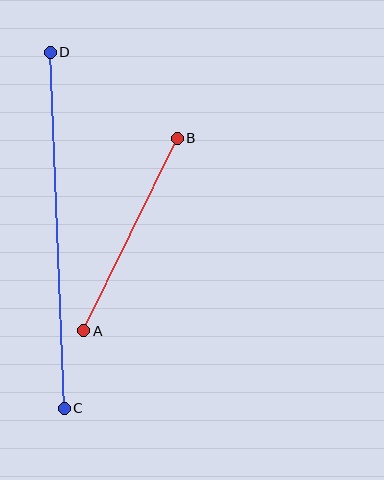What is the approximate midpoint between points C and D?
The midpoint is at approximately (57, 230) pixels.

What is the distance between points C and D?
The distance is approximately 356 pixels.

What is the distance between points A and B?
The distance is approximately 214 pixels.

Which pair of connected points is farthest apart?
Points C and D are farthest apart.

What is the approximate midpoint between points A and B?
The midpoint is at approximately (130, 234) pixels.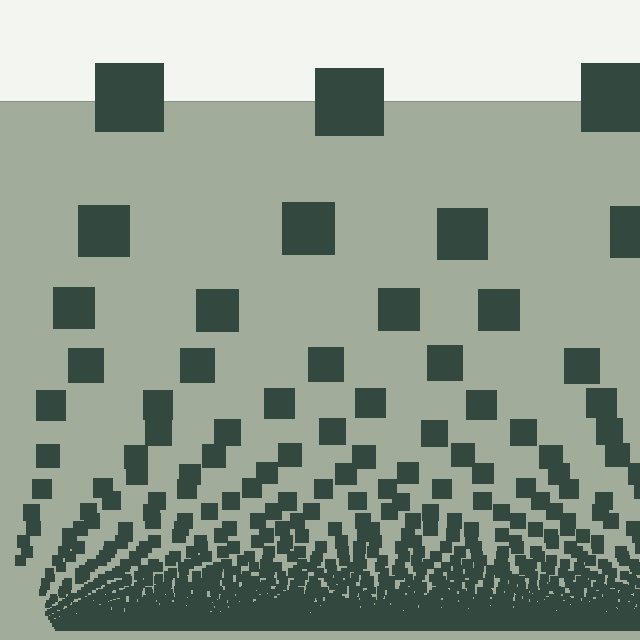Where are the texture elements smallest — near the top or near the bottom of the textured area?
Near the bottom.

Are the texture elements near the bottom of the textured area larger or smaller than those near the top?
Smaller. The gradient is inverted — elements near the bottom are smaller and denser.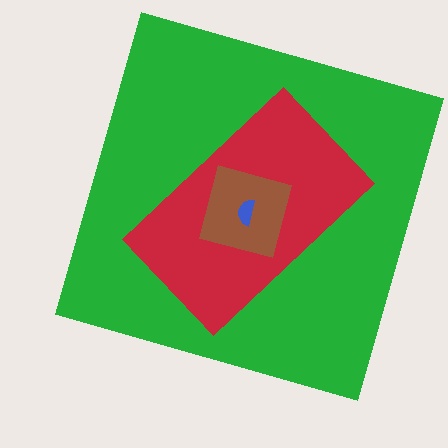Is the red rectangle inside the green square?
Yes.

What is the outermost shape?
The green square.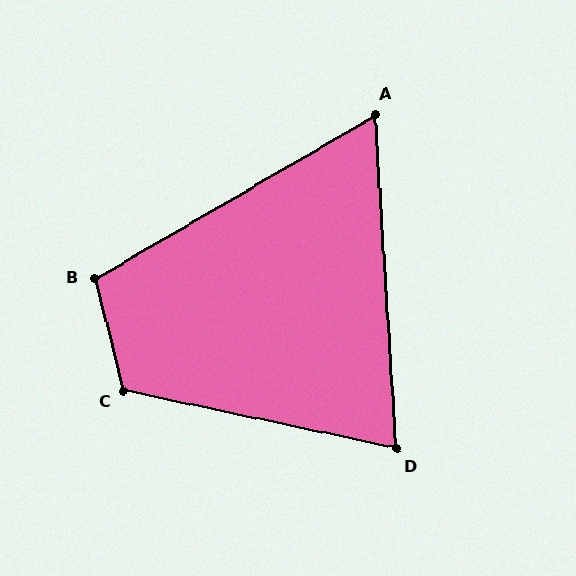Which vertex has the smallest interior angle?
A, at approximately 63 degrees.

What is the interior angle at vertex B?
Approximately 106 degrees (obtuse).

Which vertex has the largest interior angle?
C, at approximately 117 degrees.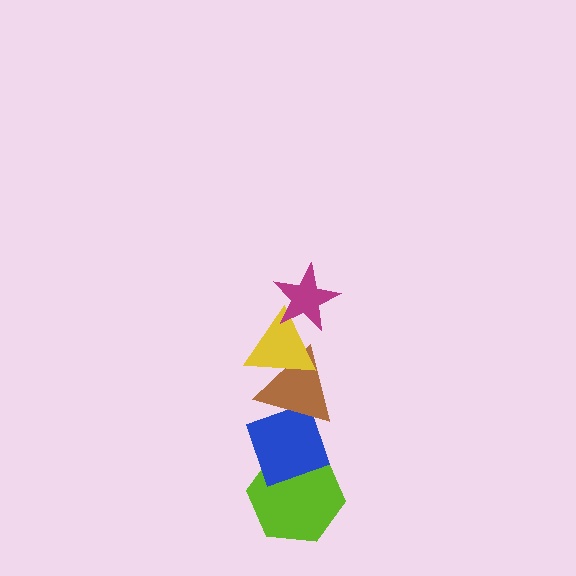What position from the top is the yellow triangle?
The yellow triangle is 2nd from the top.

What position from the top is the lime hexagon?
The lime hexagon is 5th from the top.